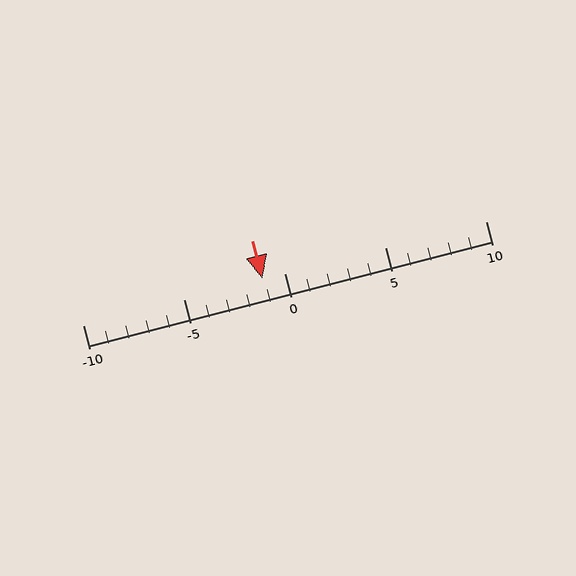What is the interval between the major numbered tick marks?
The major tick marks are spaced 5 units apart.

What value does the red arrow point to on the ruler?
The red arrow points to approximately -1.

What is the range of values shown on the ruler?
The ruler shows values from -10 to 10.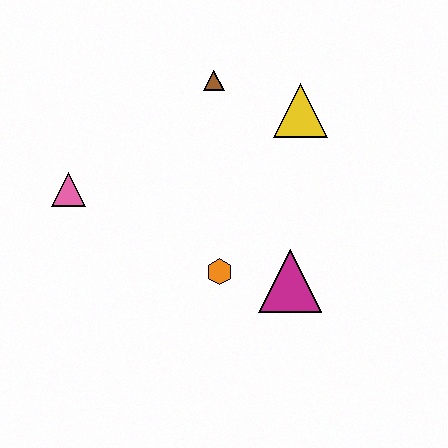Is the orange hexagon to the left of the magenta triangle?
Yes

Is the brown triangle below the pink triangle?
No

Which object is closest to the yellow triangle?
The brown triangle is closest to the yellow triangle.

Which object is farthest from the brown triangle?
The magenta triangle is farthest from the brown triangle.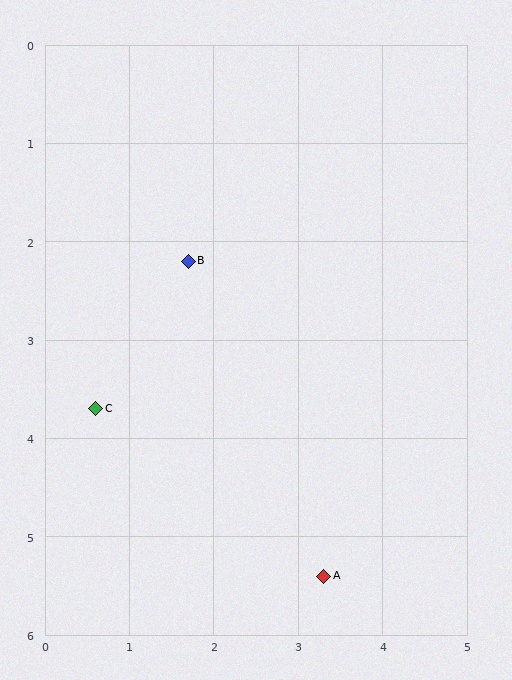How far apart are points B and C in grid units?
Points B and C are about 1.9 grid units apart.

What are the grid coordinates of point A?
Point A is at approximately (3.3, 5.4).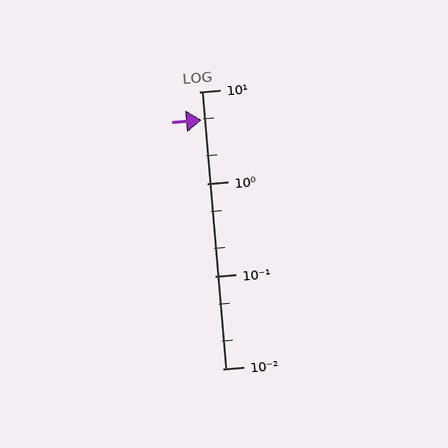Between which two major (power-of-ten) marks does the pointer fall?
The pointer is between 1 and 10.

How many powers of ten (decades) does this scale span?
The scale spans 3 decades, from 0.01 to 10.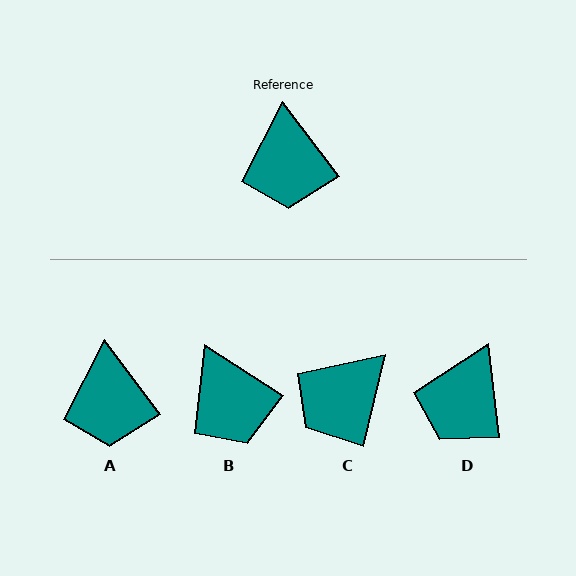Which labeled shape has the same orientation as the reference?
A.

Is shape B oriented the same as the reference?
No, it is off by about 20 degrees.